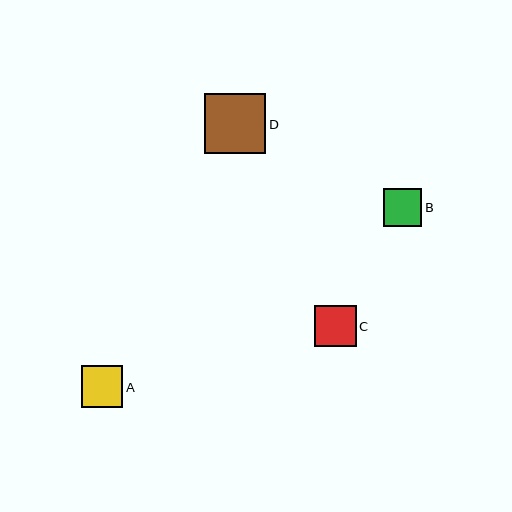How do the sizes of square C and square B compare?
Square C and square B are approximately the same size.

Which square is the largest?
Square D is the largest with a size of approximately 61 pixels.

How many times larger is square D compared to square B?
Square D is approximately 1.6 times the size of square B.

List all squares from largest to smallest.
From largest to smallest: D, C, A, B.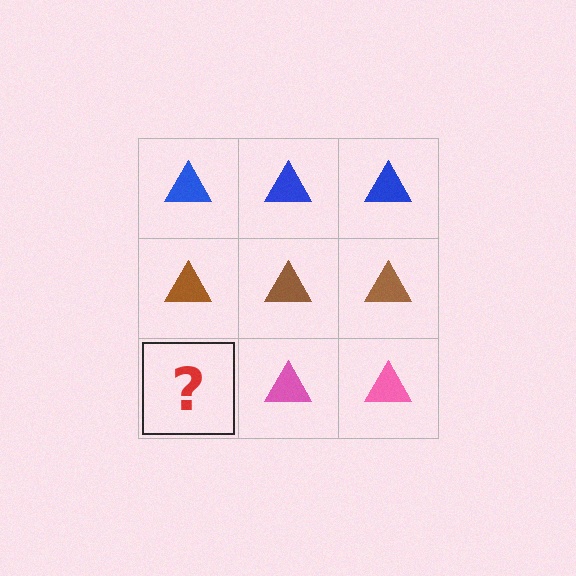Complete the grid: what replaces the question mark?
The question mark should be replaced with a pink triangle.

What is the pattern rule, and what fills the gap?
The rule is that each row has a consistent color. The gap should be filled with a pink triangle.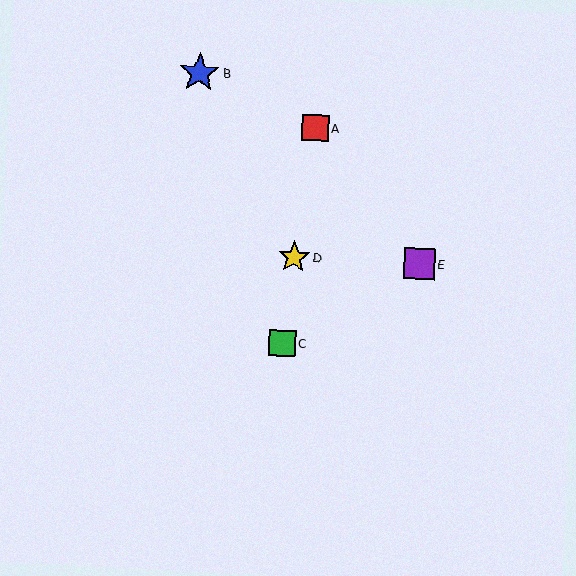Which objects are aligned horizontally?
Objects D, E are aligned horizontally.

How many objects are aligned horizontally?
2 objects (D, E) are aligned horizontally.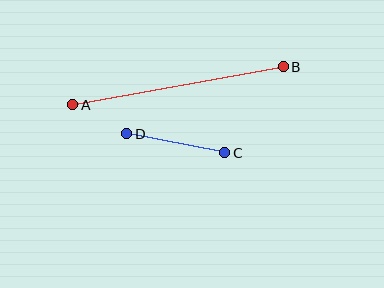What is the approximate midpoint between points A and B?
The midpoint is at approximately (178, 86) pixels.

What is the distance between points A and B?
The distance is approximately 214 pixels.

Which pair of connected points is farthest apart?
Points A and B are farthest apart.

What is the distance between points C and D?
The distance is approximately 100 pixels.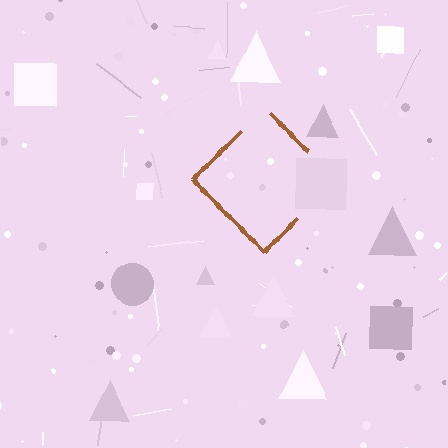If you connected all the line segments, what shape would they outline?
They would outline a diamond.